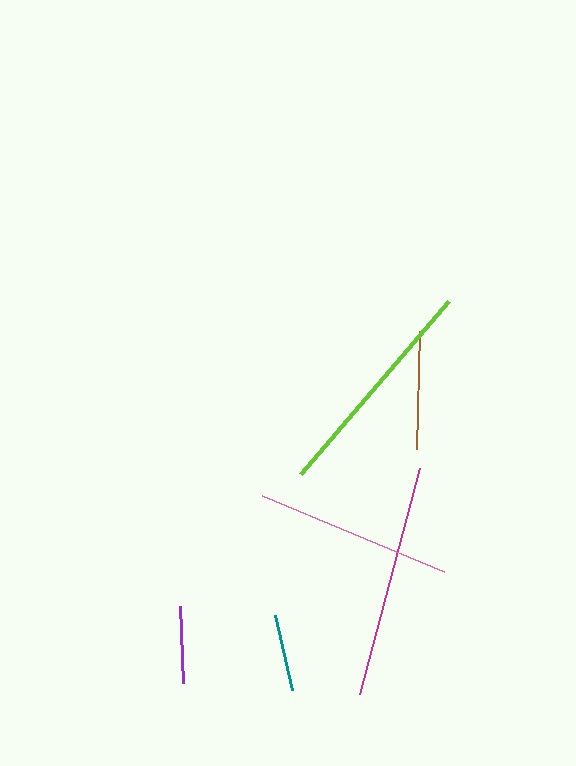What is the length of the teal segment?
The teal segment is approximately 76 pixels long.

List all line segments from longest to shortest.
From longest to shortest: magenta, lime, pink, brown, purple, teal.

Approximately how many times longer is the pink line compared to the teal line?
The pink line is approximately 2.6 times the length of the teal line.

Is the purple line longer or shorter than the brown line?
The brown line is longer than the purple line.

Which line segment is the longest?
The magenta line is the longest at approximately 234 pixels.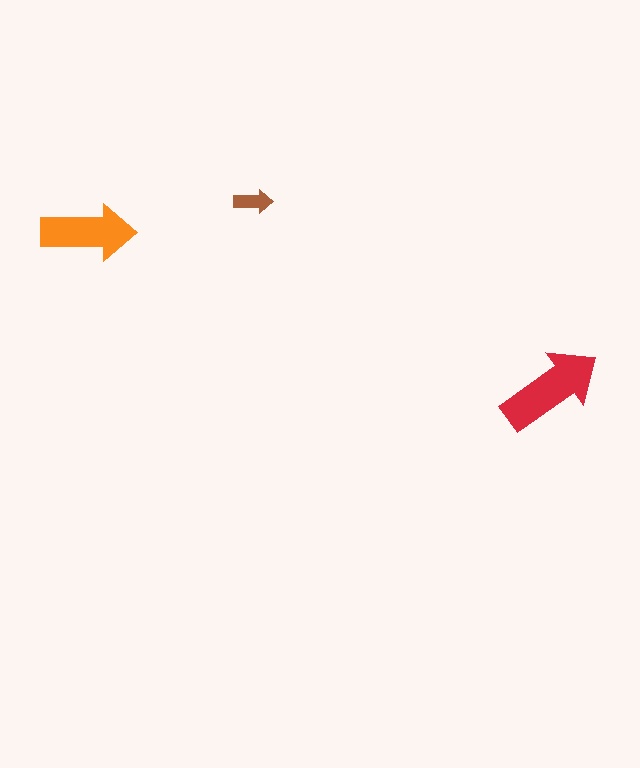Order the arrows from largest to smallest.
the red one, the orange one, the brown one.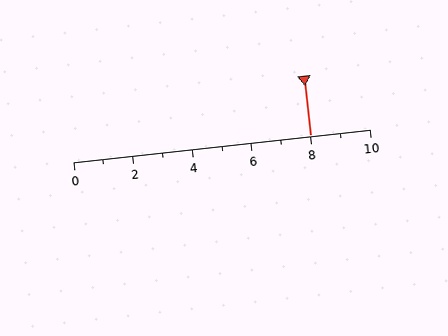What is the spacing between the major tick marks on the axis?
The major ticks are spaced 2 apart.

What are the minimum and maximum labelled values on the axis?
The axis runs from 0 to 10.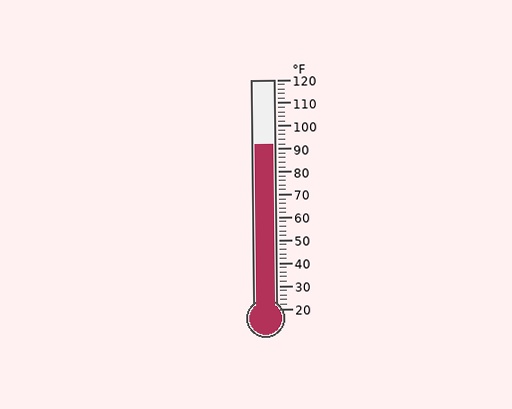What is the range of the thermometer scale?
The thermometer scale ranges from 20°F to 120°F.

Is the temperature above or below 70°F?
The temperature is above 70°F.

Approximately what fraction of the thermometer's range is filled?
The thermometer is filled to approximately 70% of its range.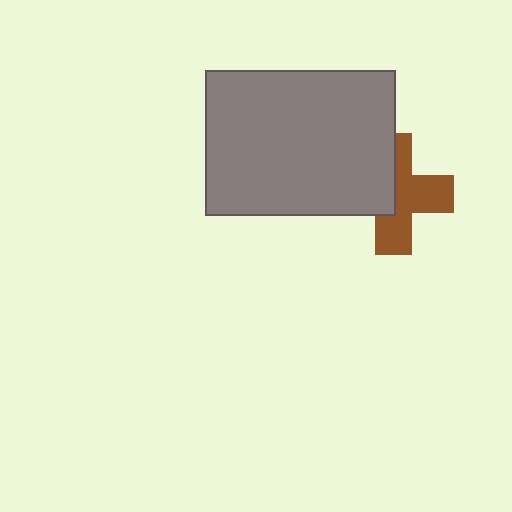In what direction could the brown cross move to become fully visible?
The brown cross could move right. That would shift it out from behind the gray rectangle entirely.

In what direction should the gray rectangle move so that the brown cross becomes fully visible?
The gray rectangle should move left. That is the shortest direction to clear the overlap and leave the brown cross fully visible.